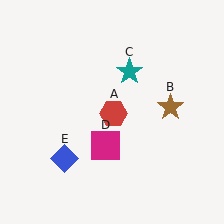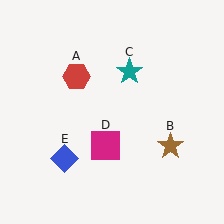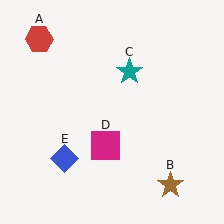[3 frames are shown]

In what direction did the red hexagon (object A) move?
The red hexagon (object A) moved up and to the left.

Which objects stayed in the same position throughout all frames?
Teal star (object C) and magenta square (object D) and blue diamond (object E) remained stationary.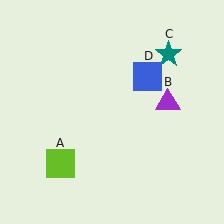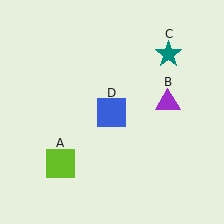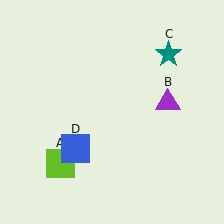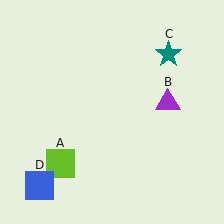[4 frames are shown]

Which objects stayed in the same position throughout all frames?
Lime square (object A) and purple triangle (object B) and teal star (object C) remained stationary.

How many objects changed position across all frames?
1 object changed position: blue square (object D).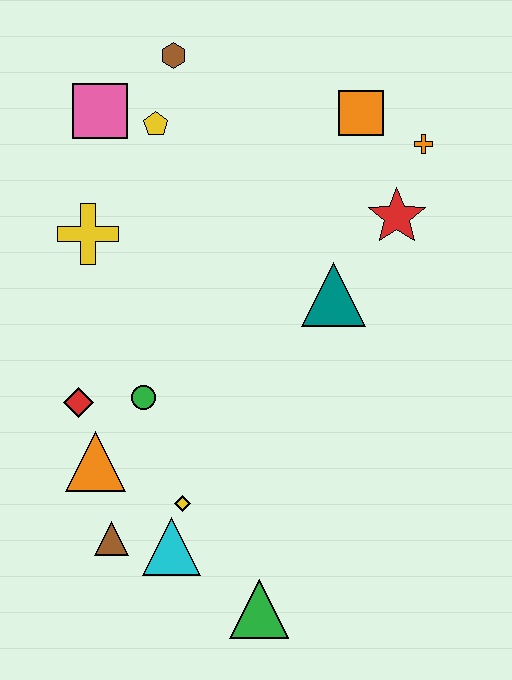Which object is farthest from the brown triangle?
The orange cross is farthest from the brown triangle.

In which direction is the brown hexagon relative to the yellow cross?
The brown hexagon is above the yellow cross.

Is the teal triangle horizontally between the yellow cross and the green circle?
No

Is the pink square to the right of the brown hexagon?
No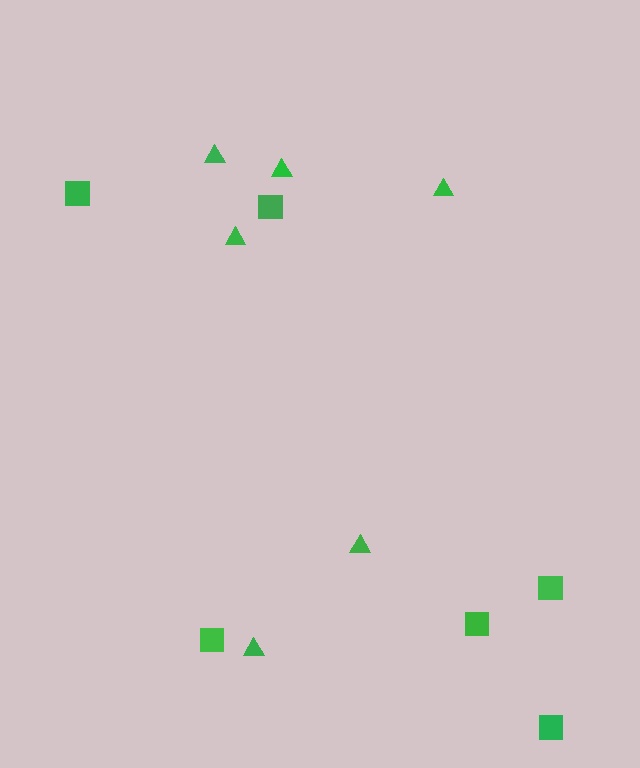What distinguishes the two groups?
There are 2 groups: one group of squares (6) and one group of triangles (6).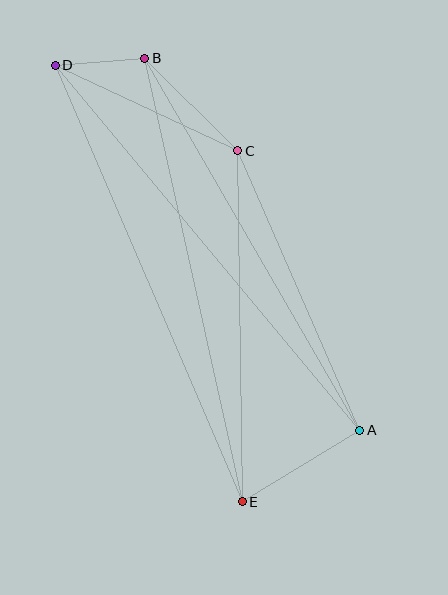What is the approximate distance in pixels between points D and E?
The distance between D and E is approximately 475 pixels.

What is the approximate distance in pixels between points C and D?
The distance between C and D is approximately 202 pixels.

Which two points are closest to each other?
Points B and D are closest to each other.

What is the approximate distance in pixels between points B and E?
The distance between B and E is approximately 454 pixels.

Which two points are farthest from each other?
Points A and D are farthest from each other.